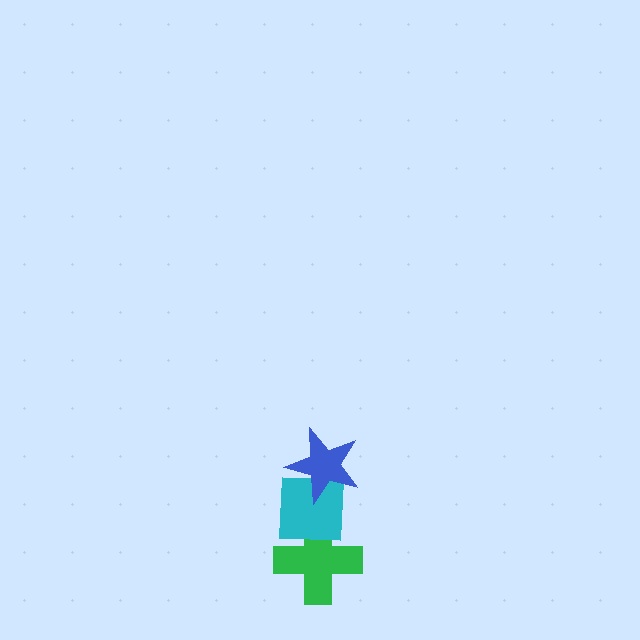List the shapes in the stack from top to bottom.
From top to bottom: the blue star, the cyan square, the green cross.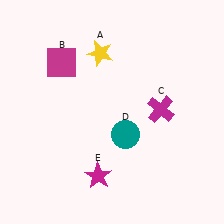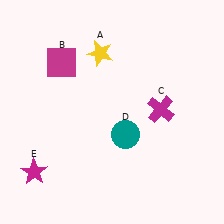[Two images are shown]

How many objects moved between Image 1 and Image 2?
1 object moved between the two images.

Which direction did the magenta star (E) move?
The magenta star (E) moved left.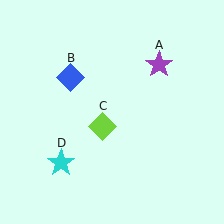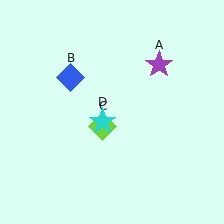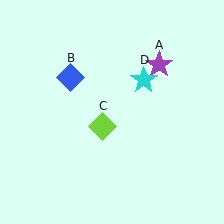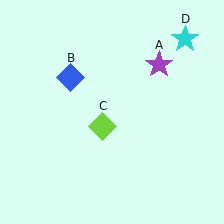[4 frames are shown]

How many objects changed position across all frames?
1 object changed position: cyan star (object D).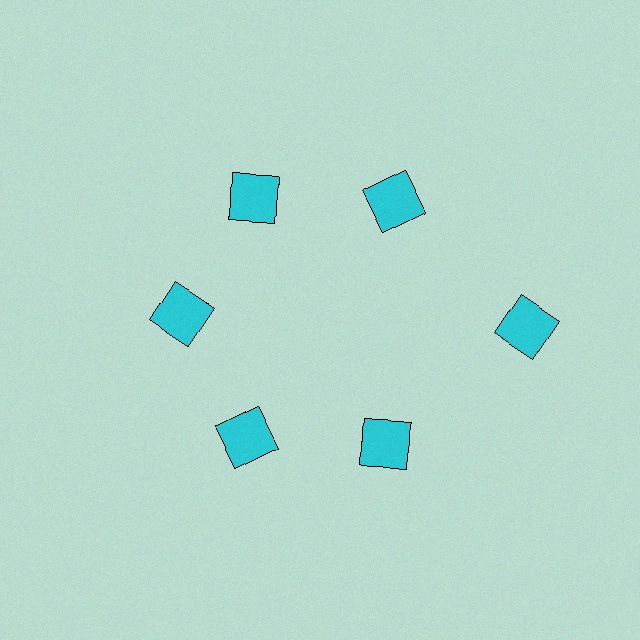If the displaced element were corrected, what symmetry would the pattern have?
It would have 6-fold rotational symmetry — the pattern would map onto itself every 60 degrees.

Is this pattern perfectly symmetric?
No. The 6 cyan squares are arranged in a ring, but one element near the 3 o'clock position is pushed outward from the center, breaking the 6-fold rotational symmetry.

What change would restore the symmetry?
The symmetry would be restored by moving it inward, back onto the ring so that all 6 squares sit at equal angles and equal distance from the center.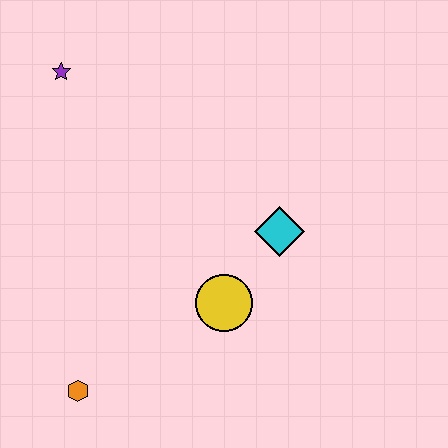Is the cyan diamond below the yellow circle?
No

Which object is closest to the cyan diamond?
The yellow circle is closest to the cyan diamond.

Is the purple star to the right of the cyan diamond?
No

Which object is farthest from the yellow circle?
The purple star is farthest from the yellow circle.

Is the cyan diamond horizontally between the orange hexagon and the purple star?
No